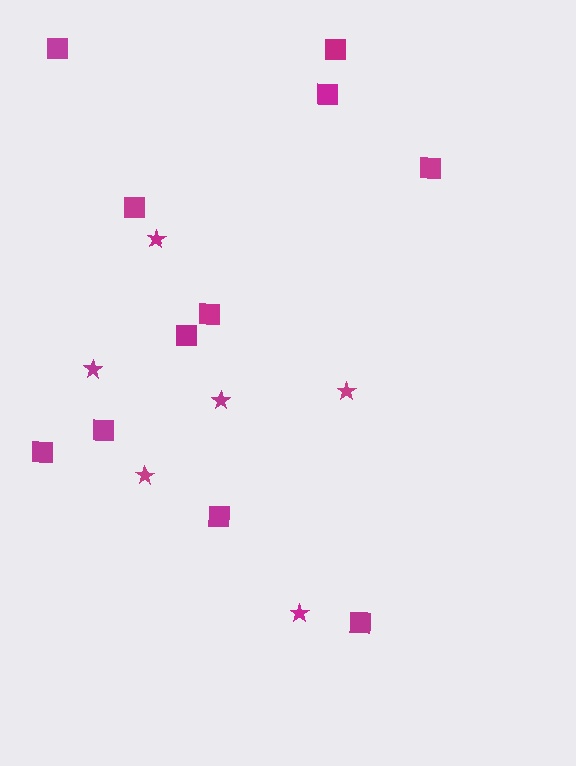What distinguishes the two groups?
There are 2 groups: one group of stars (6) and one group of squares (11).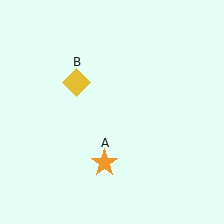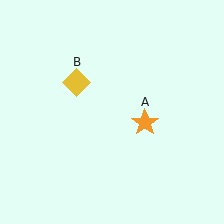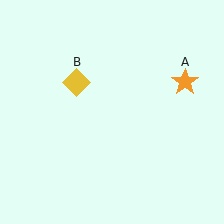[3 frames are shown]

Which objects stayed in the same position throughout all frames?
Yellow diamond (object B) remained stationary.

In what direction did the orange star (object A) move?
The orange star (object A) moved up and to the right.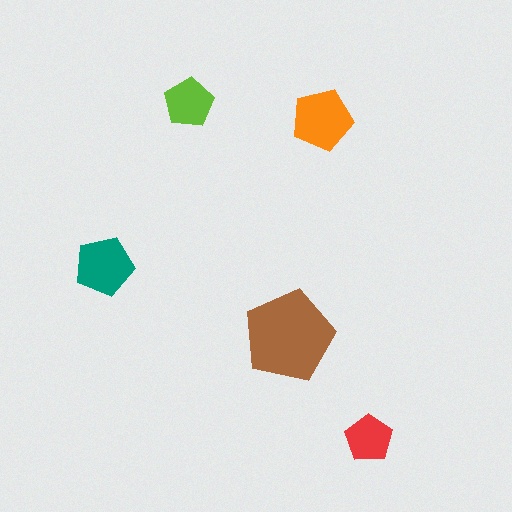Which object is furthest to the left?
The teal pentagon is leftmost.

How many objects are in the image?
There are 5 objects in the image.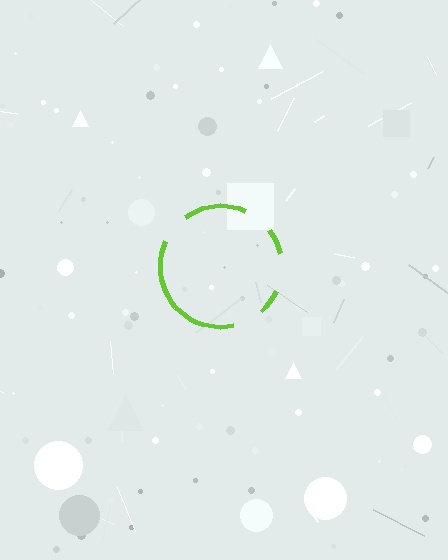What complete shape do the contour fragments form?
The contour fragments form a circle.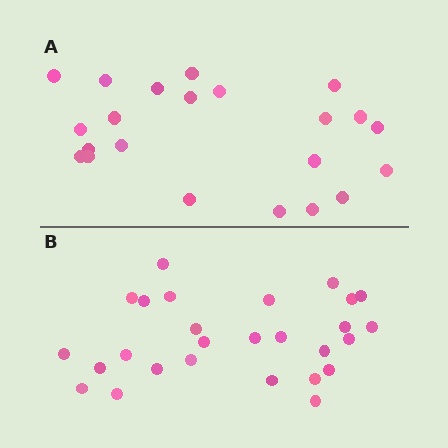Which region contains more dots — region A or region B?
Region B (the bottom region) has more dots.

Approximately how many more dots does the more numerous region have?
Region B has about 5 more dots than region A.